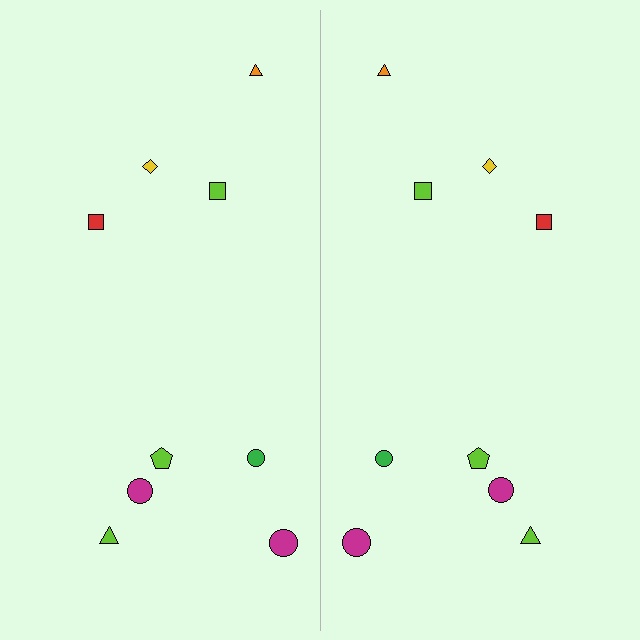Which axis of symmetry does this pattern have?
The pattern has a vertical axis of symmetry running through the center of the image.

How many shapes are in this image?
There are 18 shapes in this image.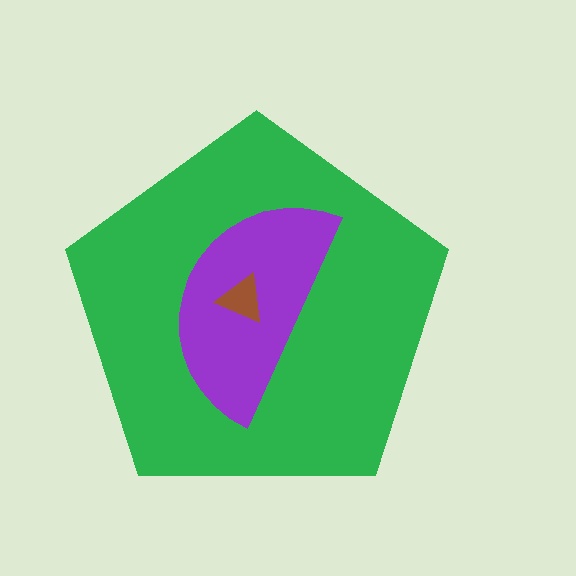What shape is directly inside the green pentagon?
The purple semicircle.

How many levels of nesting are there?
3.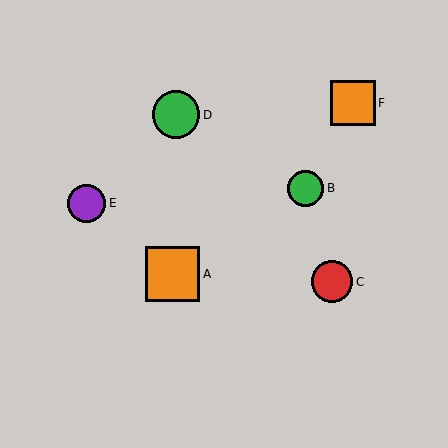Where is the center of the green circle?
The center of the green circle is at (306, 188).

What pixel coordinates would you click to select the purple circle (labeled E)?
Click at (87, 203) to select the purple circle E.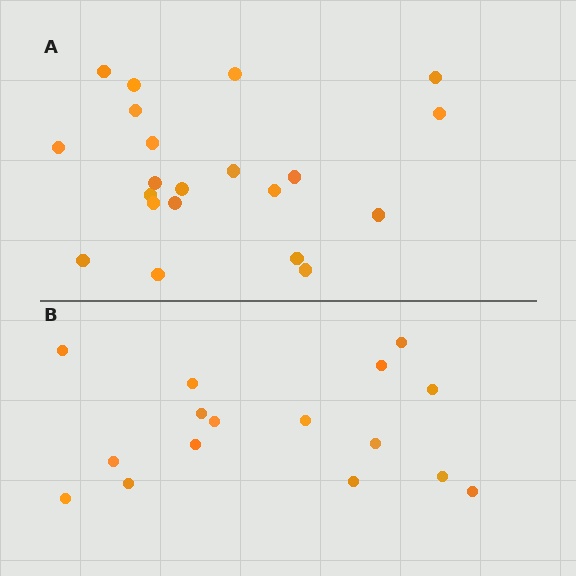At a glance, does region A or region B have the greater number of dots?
Region A (the top region) has more dots.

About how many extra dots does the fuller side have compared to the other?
Region A has about 5 more dots than region B.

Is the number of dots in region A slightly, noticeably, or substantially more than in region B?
Region A has noticeably more, but not dramatically so. The ratio is roughly 1.3 to 1.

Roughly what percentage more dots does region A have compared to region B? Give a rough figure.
About 30% more.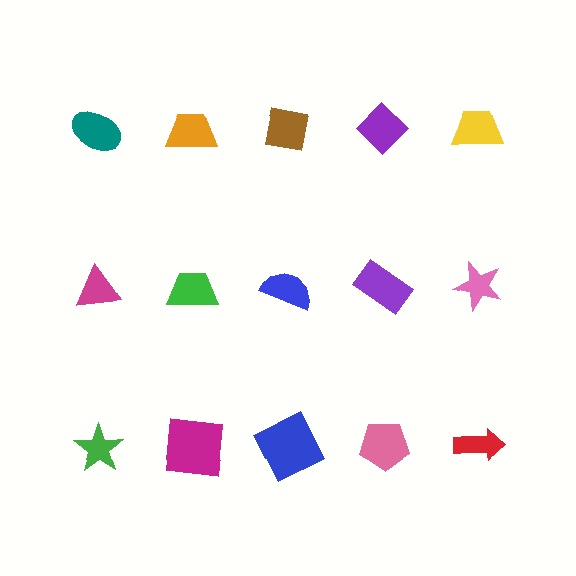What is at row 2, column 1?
A magenta triangle.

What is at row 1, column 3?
A brown square.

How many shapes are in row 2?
5 shapes.